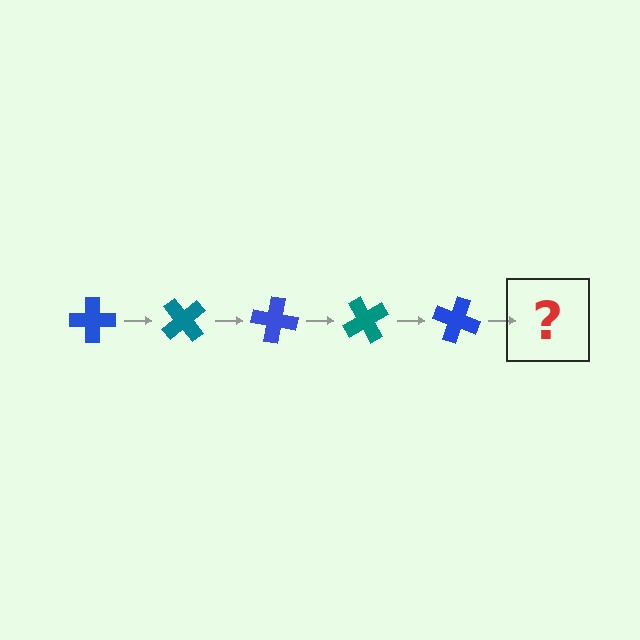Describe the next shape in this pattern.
It should be a teal cross, rotated 250 degrees from the start.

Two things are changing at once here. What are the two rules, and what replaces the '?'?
The two rules are that it rotates 50 degrees each step and the color cycles through blue and teal. The '?' should be a teal cross, rotated 250 degrees from the start.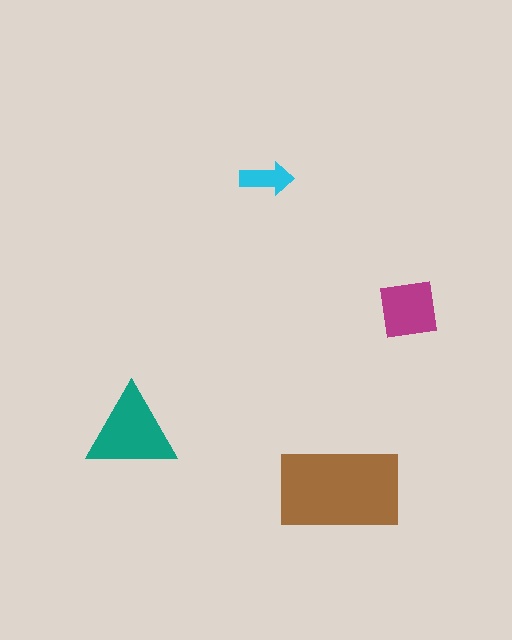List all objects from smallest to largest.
The cyan arrow, the magenta square, the teal triangle, the brown rectangle.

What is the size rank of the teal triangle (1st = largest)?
2nd.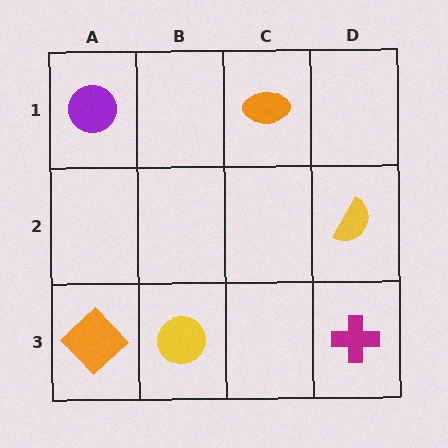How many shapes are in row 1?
2 shapes.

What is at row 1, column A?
A purple circle.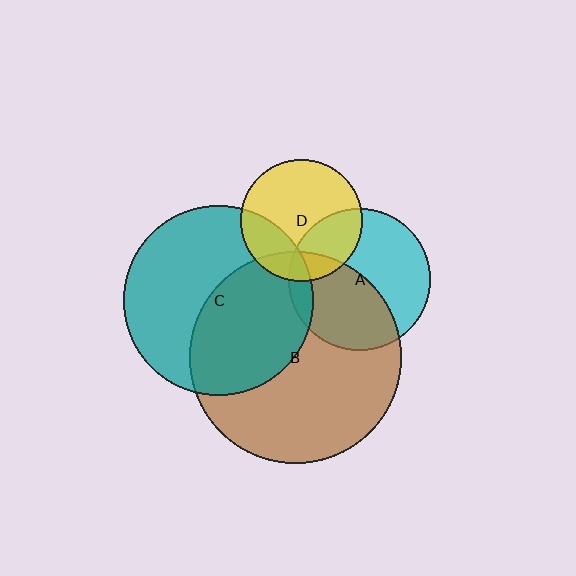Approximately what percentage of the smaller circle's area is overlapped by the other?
Approximately 25%.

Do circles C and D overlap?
Yes.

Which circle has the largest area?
Circle B (brown).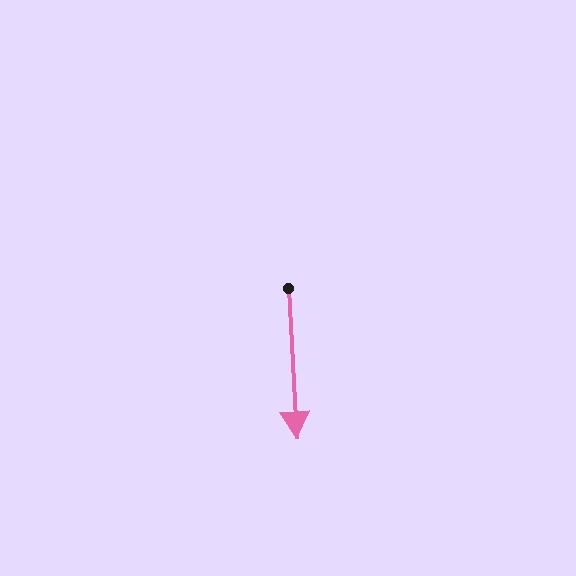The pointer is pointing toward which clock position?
Roughly 6 o'clock.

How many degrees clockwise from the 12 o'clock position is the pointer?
Approximately 177 degrees.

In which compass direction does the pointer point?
South.